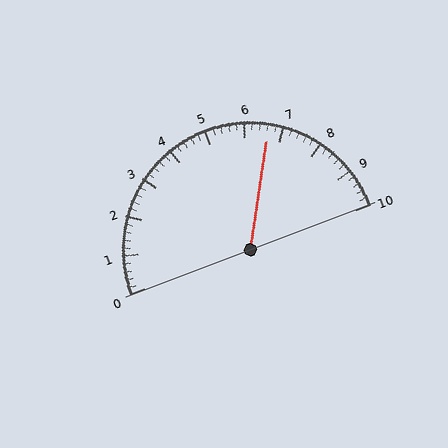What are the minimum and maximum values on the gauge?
The gauge ranges from 0 to 10.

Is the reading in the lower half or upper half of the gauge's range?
The reading is in the upper half of the range (0 to 10).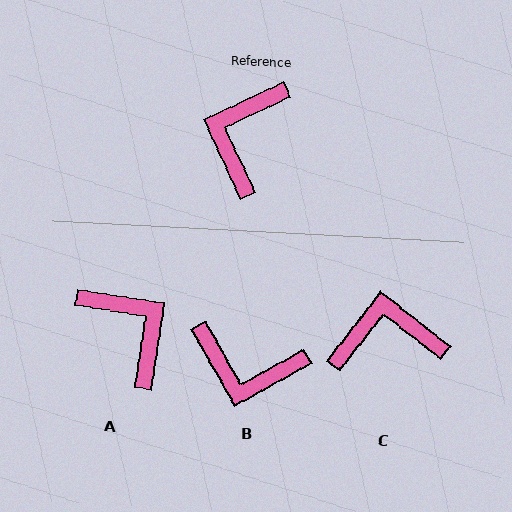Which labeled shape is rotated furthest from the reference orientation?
A, about 124 degrees away.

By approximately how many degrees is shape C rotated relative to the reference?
Approximately 63 degrees clockwise.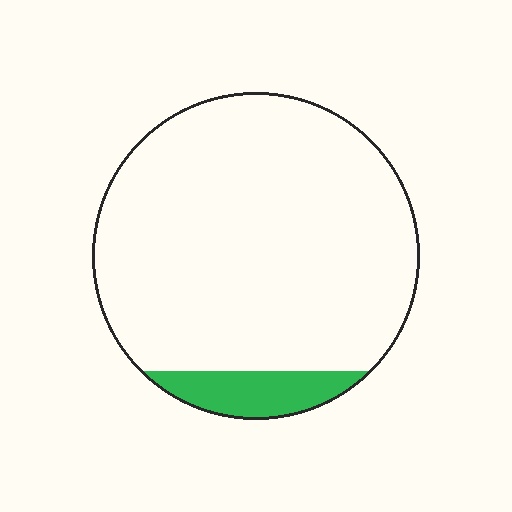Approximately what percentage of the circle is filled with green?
Approximately 10%.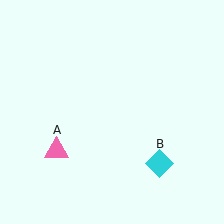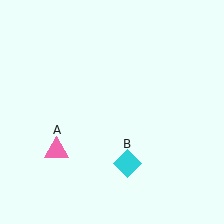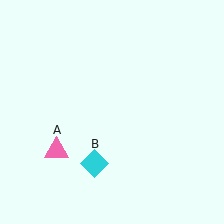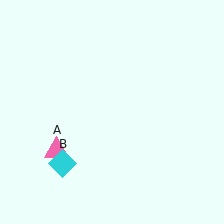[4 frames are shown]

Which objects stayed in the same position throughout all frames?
Pink triangle (object A) remained stationary.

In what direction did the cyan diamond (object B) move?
The cyan diamond (object B) moved left.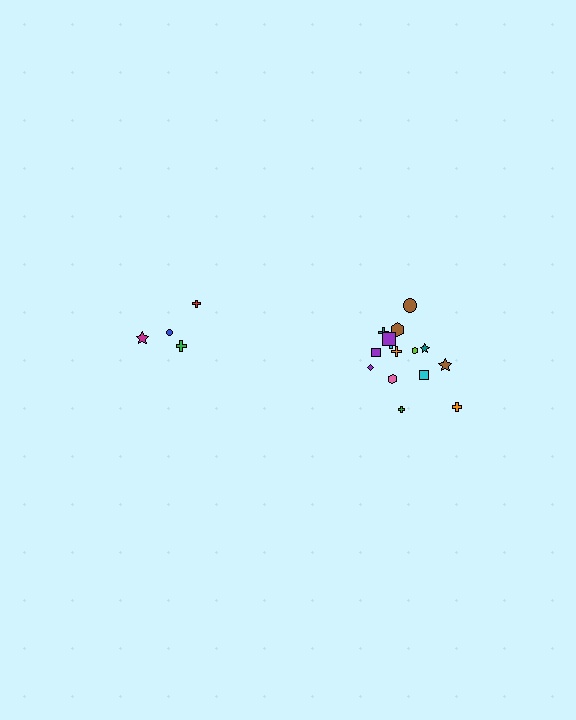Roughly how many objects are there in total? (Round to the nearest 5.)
Roughly 20 objects in total.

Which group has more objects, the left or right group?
The right group.